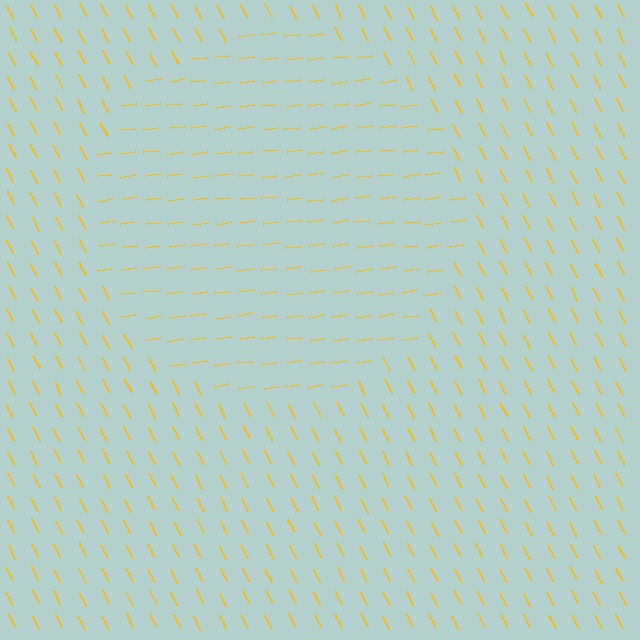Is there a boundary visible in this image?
Yes, there is a texture boundary formed by a change in line orientation.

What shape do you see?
I see a circle.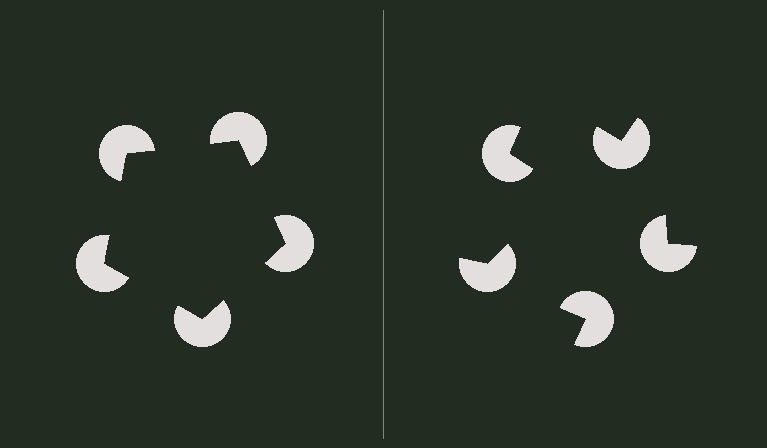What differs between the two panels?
The pac-man discs are positioned identically on both sides; only the wedge orientations differ. On the left they align to a pentagon; on the right they are misaligned.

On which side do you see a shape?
An illusory pentagon appears on the left side. On the right side the wedge cuts are rotated, so no coherent shape forms.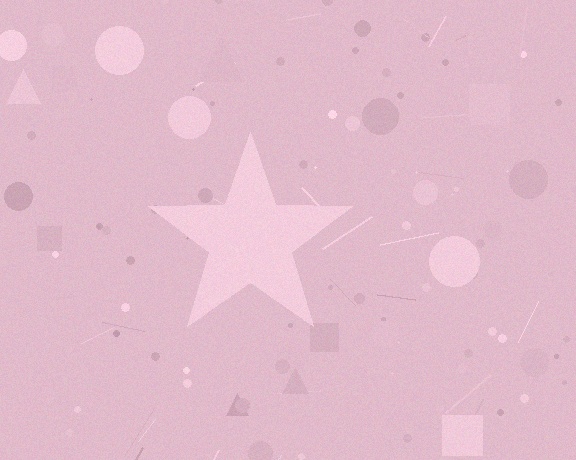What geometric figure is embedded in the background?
A star is embedded in the background.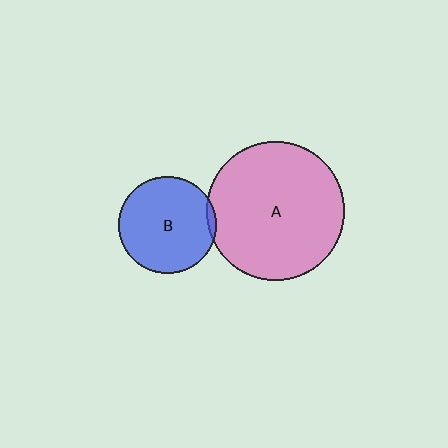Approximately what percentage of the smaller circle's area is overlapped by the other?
Approximately 5%.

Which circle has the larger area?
Circle A (pink).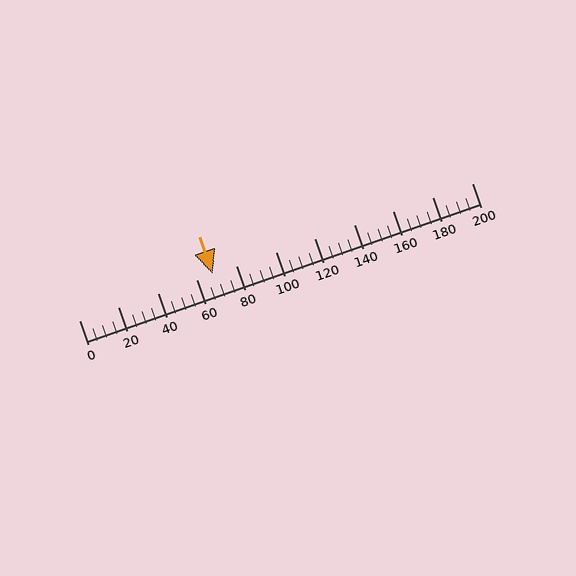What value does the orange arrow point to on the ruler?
The orange arrow points to approximately 68.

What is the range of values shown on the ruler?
The ruler shows values from 0 to 200.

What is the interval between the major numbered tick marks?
The major tick marks are spaced 20 units apart.